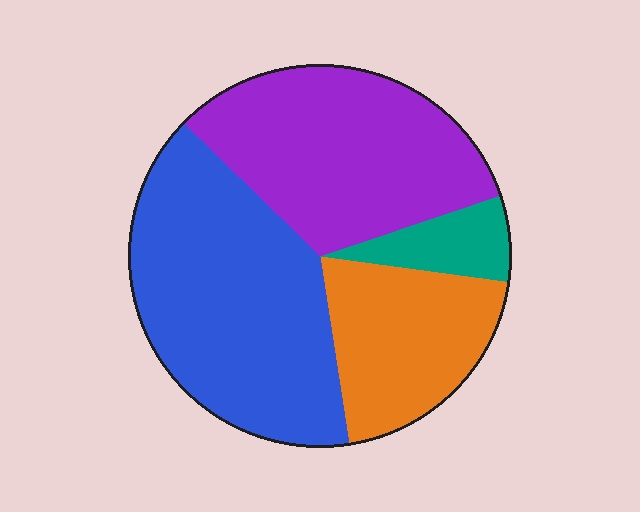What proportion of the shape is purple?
Purple takes up between a sixth and a third of the shape.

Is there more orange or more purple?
Purple.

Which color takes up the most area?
Blue, at roughly 40%.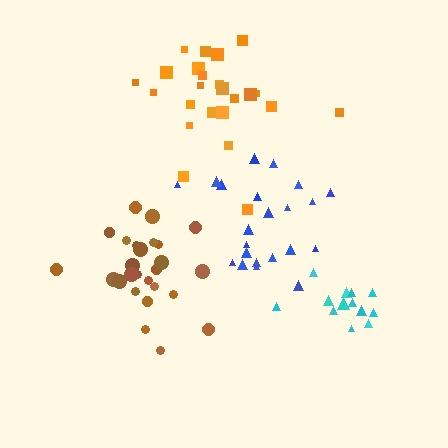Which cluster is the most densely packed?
Brown.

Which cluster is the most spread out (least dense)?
Orange.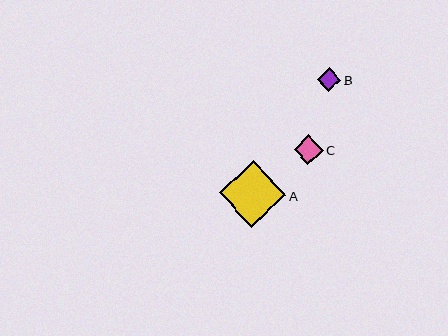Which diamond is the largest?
Diamond A is the largest with a size of approximately 67 pixels.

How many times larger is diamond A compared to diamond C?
Diamond A is approximately 2.3 times the size of diamond C.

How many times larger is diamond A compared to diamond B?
Diamond A is approximately 2.8 times the size of diamond B.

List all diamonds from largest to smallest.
From largest to smallest: A, C, B.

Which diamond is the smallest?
Diamond B is the smallest with a size of approximately 24 pixels.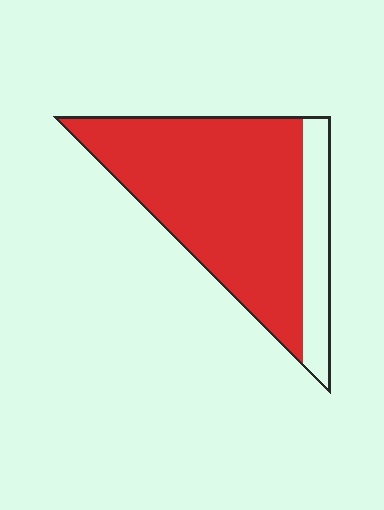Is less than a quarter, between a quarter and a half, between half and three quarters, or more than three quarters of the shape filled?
More than three quarters.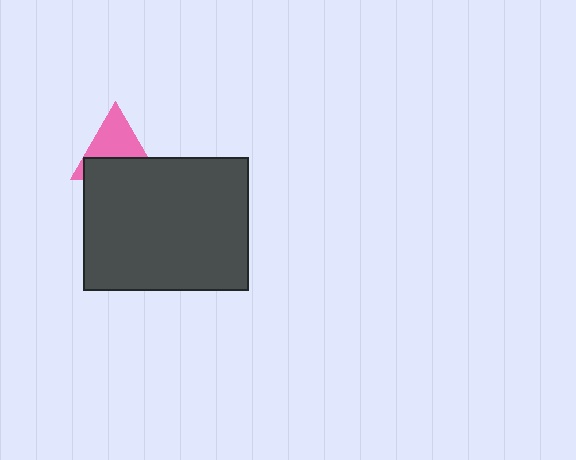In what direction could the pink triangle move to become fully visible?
The pink triangle could move up. That would shift it out from behind the dark gray rectangle entirely.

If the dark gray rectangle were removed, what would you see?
You would see the complete pink triangle.